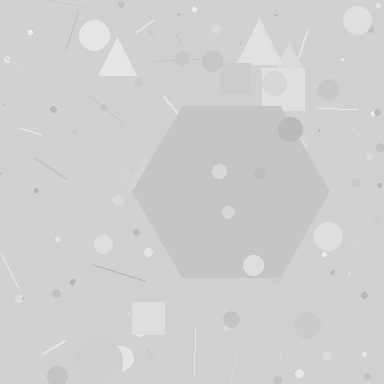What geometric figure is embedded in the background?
A hexagon is embedded in the background.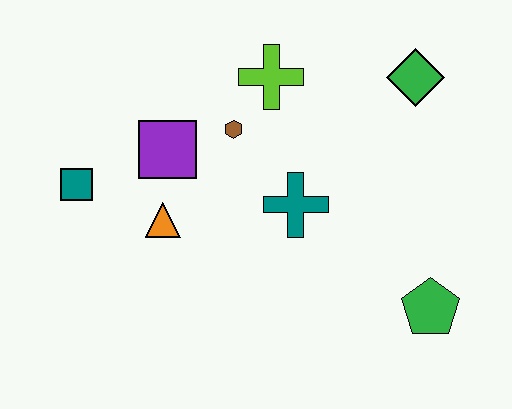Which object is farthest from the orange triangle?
The green diamond is farthest from the orange triangle.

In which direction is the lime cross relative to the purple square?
The lime cross is to the right of the purple square.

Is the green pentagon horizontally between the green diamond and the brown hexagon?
No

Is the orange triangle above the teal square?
No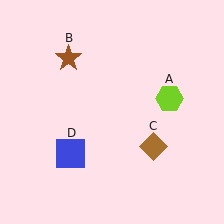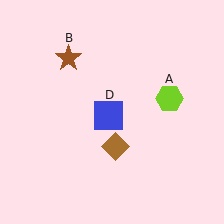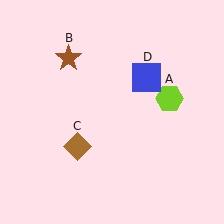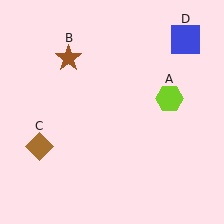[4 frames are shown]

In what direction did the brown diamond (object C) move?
The brown diamond (object C) moved left.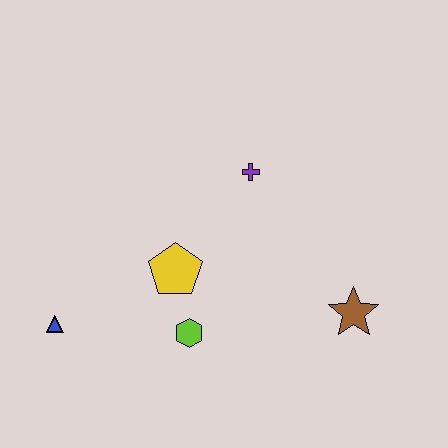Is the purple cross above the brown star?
Yes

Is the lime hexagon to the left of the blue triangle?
No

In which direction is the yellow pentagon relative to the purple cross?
The yellow pentagon is below the purple cross.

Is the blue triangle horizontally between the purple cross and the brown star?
No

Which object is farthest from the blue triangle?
The brown star is farthest from the blue triangle.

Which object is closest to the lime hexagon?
The yellow pentagon is closest to the lime hexagon.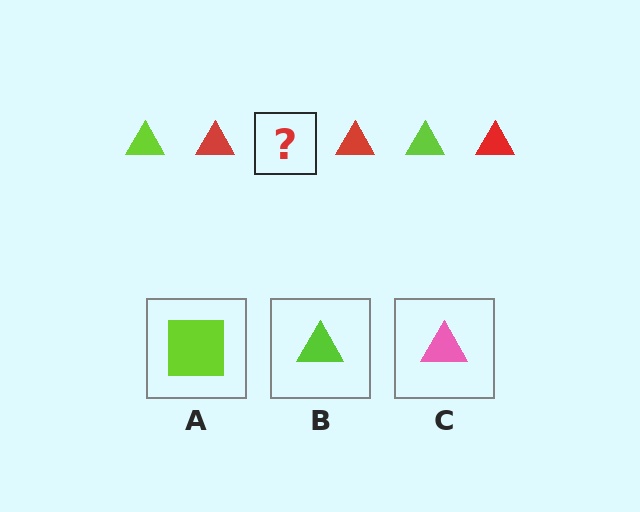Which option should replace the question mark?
Option B.